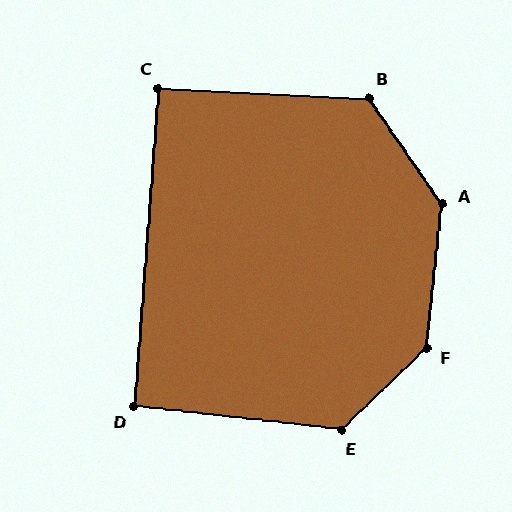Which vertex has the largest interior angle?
F, at approximately 140 degrees.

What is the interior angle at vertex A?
Approximately 139 degrees (obtuse).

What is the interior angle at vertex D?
Approximately 92 degrees (approximately right).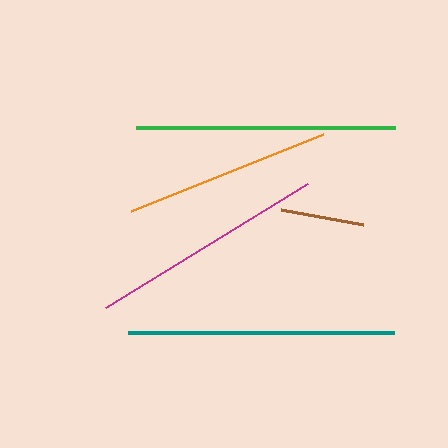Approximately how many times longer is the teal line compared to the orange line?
The teal line is approximately 1.3 times the length of the orange line.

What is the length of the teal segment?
The teal segment is approximately 267 pixels long.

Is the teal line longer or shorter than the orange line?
The teal line is longer than the orange line.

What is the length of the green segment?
The green segment is approximately 259 pixels long.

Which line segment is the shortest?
The brown line is the shortest at approximately 84 pixels.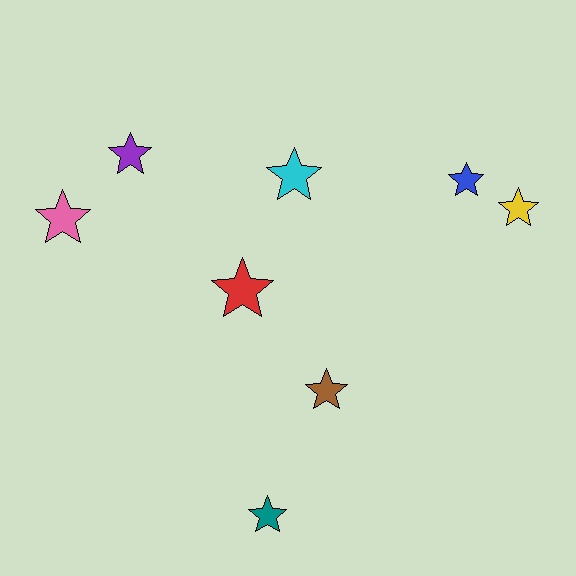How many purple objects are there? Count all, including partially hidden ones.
There is 1 purple object.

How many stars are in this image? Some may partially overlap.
There are 8 stars.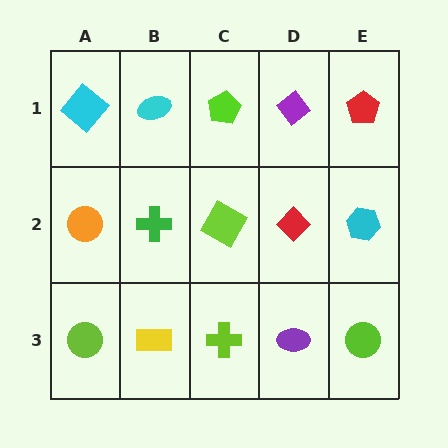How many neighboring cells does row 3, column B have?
3.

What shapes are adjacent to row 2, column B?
A cyan ellipse (row 1, column B), a yellow rectangle (row 3, column B), an orange circle (row 2, column A), a lime diamond (row 2, column C).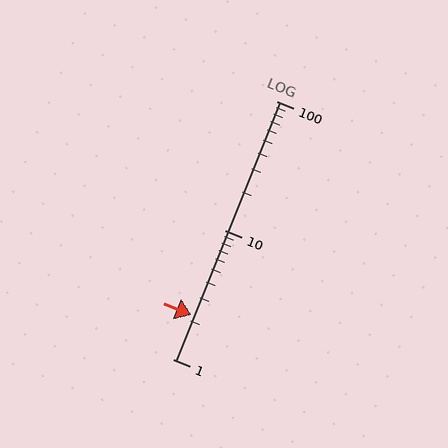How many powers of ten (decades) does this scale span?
The scale spans 2 decades, from 1 to 100.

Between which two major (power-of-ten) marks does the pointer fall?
The pointer is between 1 and 10.